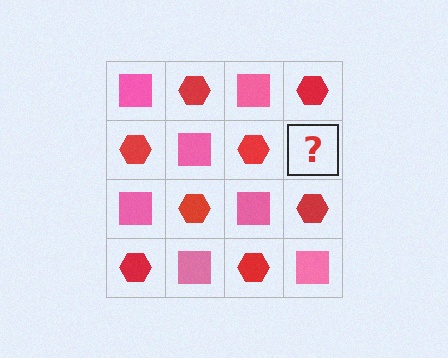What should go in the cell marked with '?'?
The missing cell should contain a pink square.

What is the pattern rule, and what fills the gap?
The rule is that it alternates pink square and red hexagon in a checkerboard pattern. The gap should be filled with a pink square.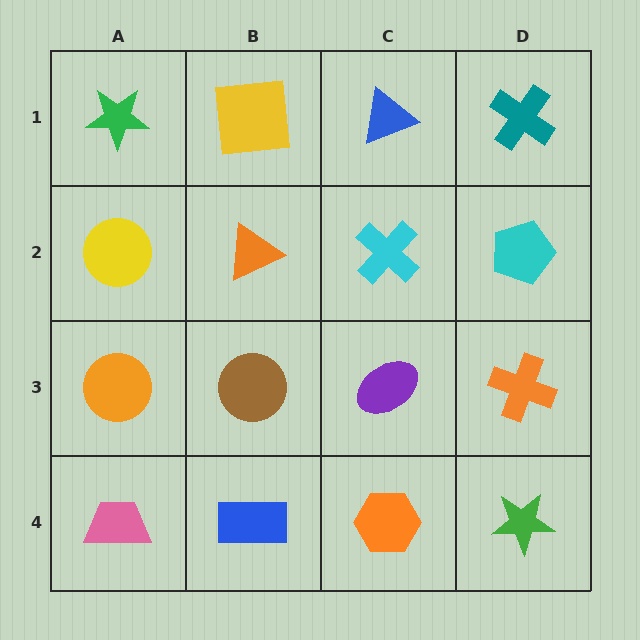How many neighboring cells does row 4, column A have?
2.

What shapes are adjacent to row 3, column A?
A yellow circle (row 2, column A), a pink trapezoid (row 4, column A), a brown circle (row 3, column B).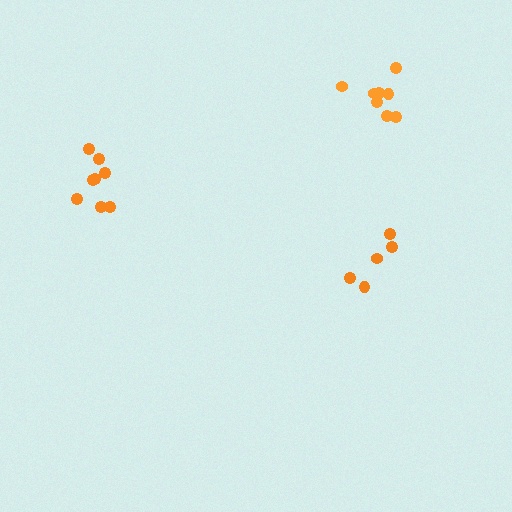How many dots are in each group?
Group 1: 8 dots, Group 2: 5 dots, Group 3: 8 dots (21 total).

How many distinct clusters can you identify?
There are 3 distinct clusters.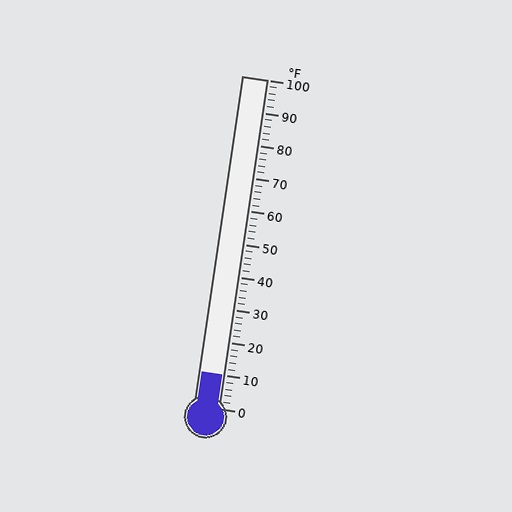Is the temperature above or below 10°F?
The temperature is at 10°F.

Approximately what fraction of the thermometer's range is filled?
The thermometer is filled to approximately 10% of its range.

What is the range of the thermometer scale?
The thermometer scale ranges from 0°F to 100°F.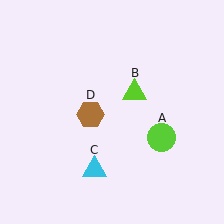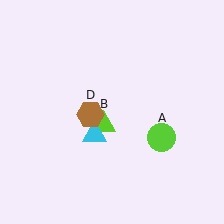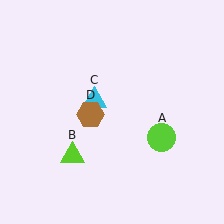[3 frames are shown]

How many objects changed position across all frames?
2 objects changed position: lime triangle (object B), cyan triangle (object C).